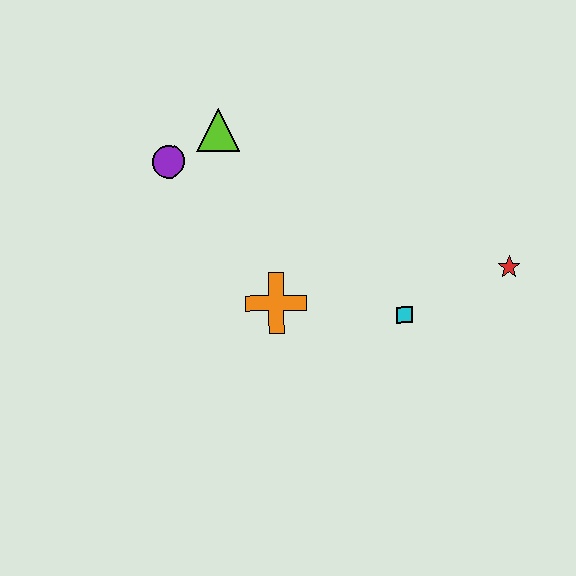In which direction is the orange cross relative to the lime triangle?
The orange cross is below the lime triangle.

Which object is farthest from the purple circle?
The red star is farthest from the purple circle.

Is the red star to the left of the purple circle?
No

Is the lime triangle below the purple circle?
No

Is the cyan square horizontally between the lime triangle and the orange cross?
No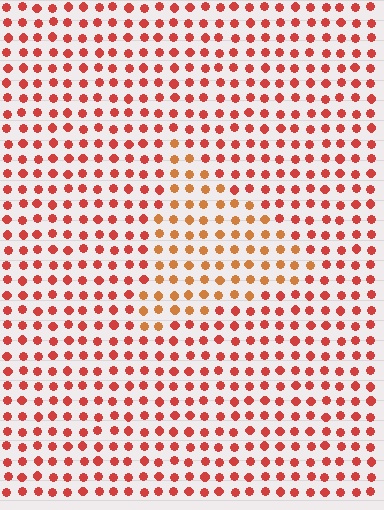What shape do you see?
I see a triangle.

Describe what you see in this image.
The image is filled with small red elements in a uniform arrangement. A triangle-shaped region is visible where the elements are tinted to a slightly different hue, forming a subtle color boundary.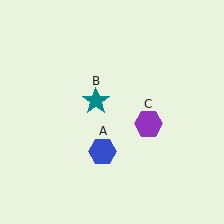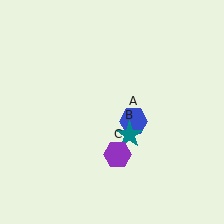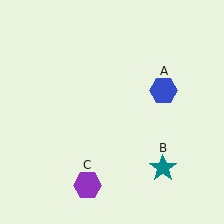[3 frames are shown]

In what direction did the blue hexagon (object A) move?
The blue hexagon (object A) moved up and to the right.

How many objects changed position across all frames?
3 objects changed position: blue hexagon (object A), teal star (object B), purple hexagon (object C).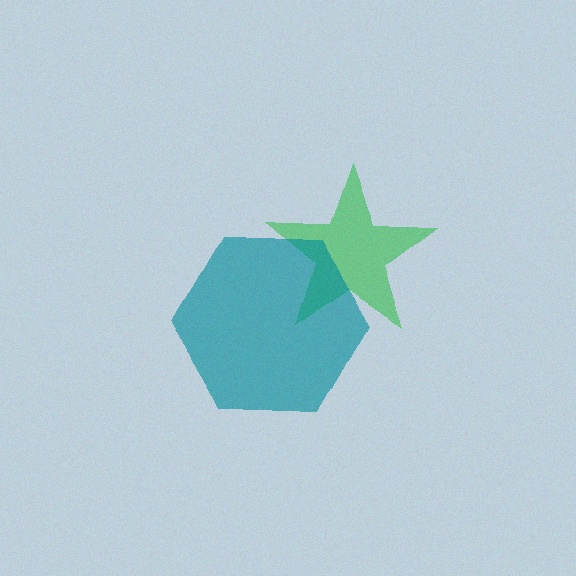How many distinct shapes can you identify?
There are 2 distinct shapes: a green star, a teal hexagon.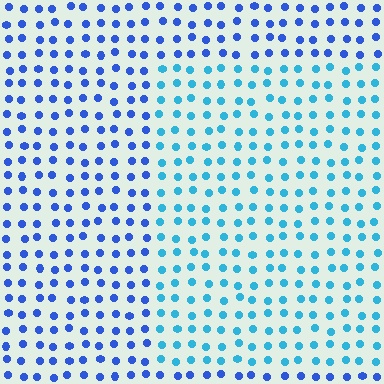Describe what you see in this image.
The image is filled with small blue elements in a uniform arrangement. A rectangle-shaped region is visible where the elements are tinted to a slightly different hue, forming a subtle color boundary.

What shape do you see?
I see a rectangle.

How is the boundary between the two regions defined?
The boundary is defined purely by a slight shift in hue (about 33 degrees). Spacing, size, and orientation are identical on both sides.